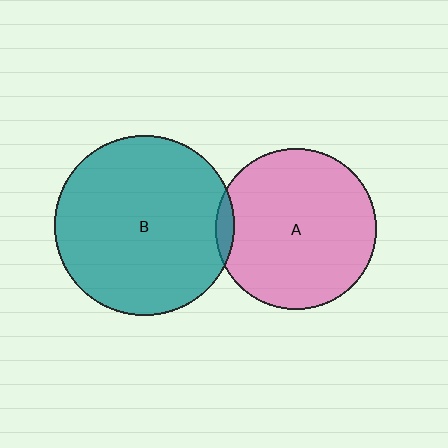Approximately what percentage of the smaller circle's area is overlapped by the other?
Approximately 5%.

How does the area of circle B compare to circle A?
Approximately 1.3 times.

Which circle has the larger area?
Circle B (teal).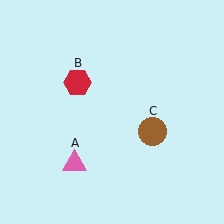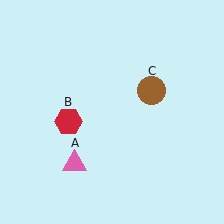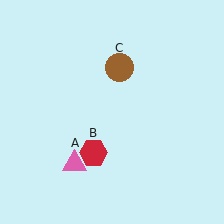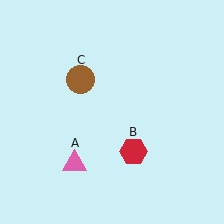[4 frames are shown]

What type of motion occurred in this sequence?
The red hexagon (object B), brown circle (object C) rotated counterclockwise around the center of the scene.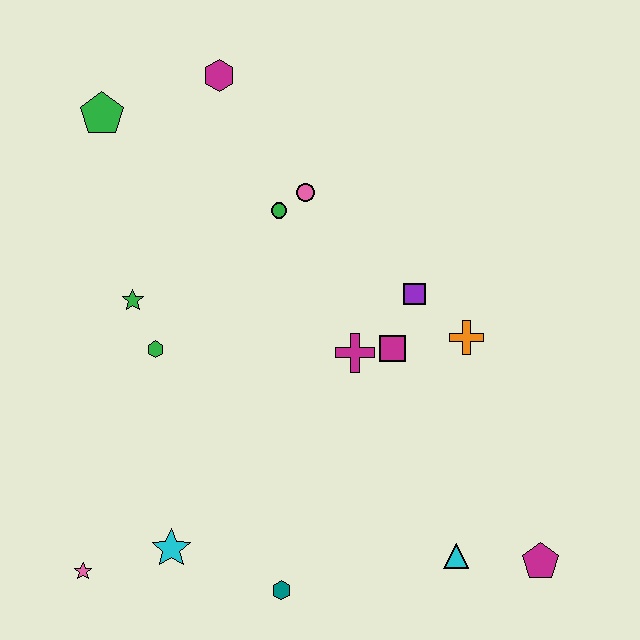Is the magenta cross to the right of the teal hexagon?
Yes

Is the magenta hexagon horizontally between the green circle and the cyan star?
Yes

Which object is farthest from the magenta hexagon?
The magenta pentagon is farthest from the magenta hexagon.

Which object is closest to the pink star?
The cyan star is closest to the pink star.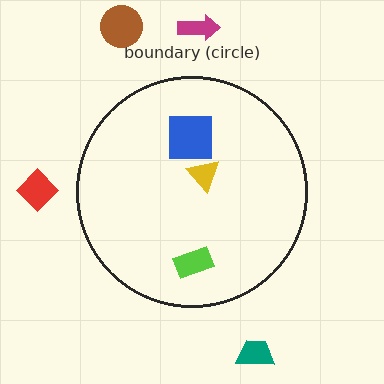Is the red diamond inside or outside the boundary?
Outside.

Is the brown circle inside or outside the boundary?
Outside.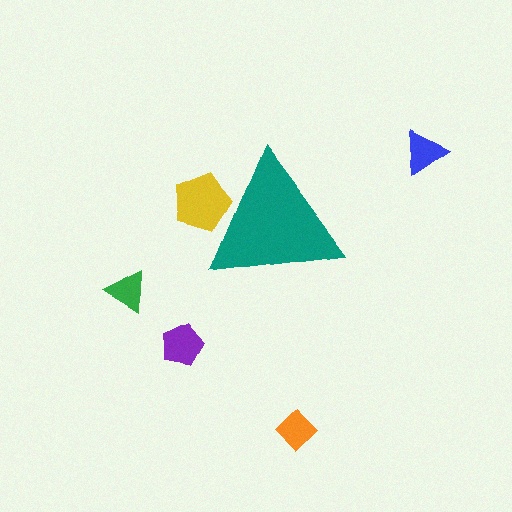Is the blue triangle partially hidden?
No, the blue triangle is fully visible.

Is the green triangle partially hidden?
No, the green triangle is fully visible.